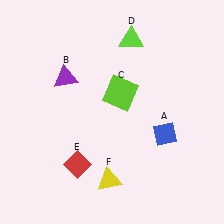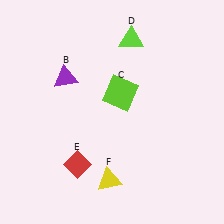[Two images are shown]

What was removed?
The blue diamond (A) was removed in Image 2.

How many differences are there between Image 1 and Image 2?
There is 1 difference between the two images.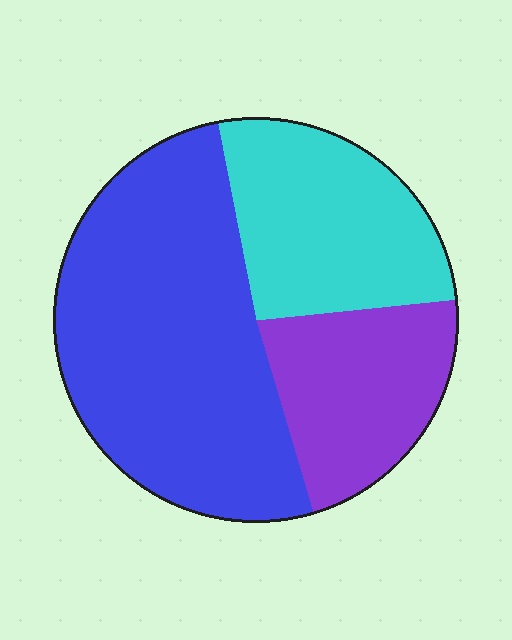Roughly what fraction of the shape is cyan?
Cyan covers roughly 25% of the shape.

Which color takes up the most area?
Blue, at roughly 50%.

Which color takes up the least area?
Purple, at roughly 20%.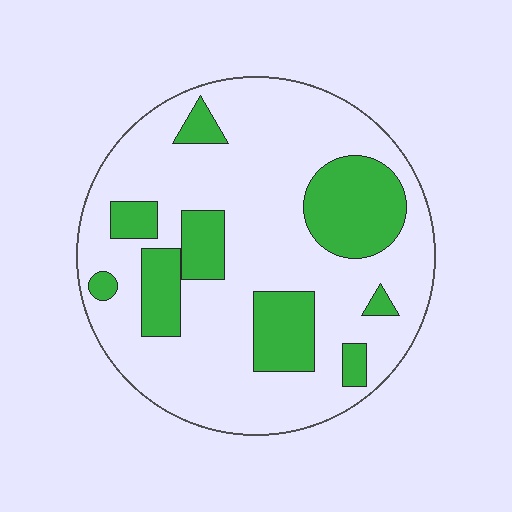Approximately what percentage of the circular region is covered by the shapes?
Approximately 25%.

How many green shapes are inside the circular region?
9.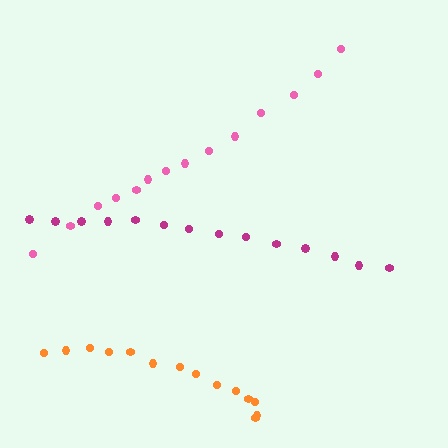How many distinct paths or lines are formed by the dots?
There are 3 distinct paths.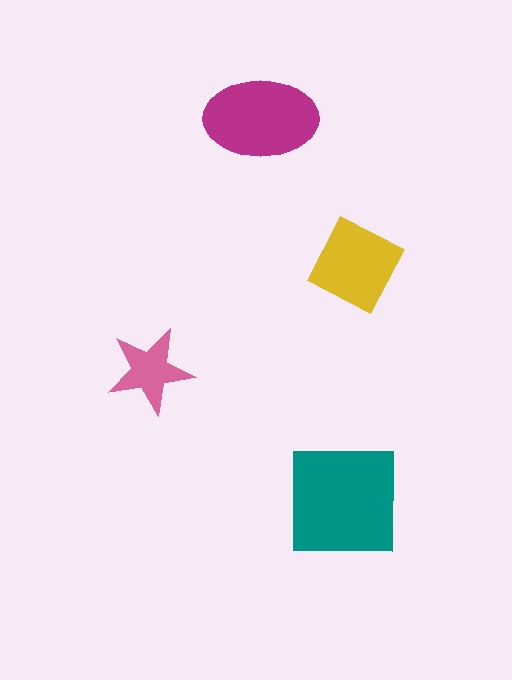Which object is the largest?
The teal square.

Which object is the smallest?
The pink star.